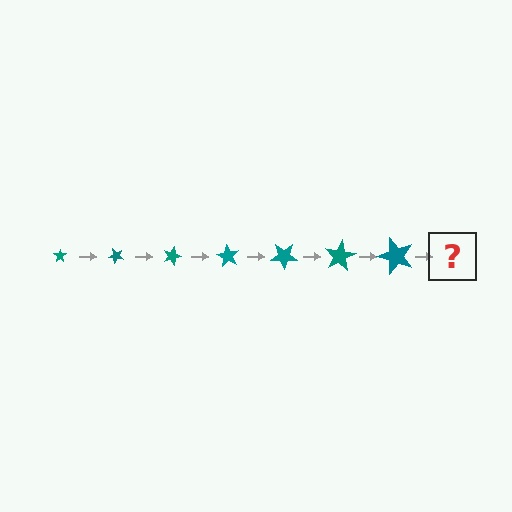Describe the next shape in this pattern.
It should be a star, larger than the previous one and rotated 315 degrees from the start.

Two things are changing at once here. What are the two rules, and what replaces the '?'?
The two rules are that the star grows larger each step and it rotates 45 degrees each step. The '?' should be a star, larger than the previous one and rotated 315 degrees from the start.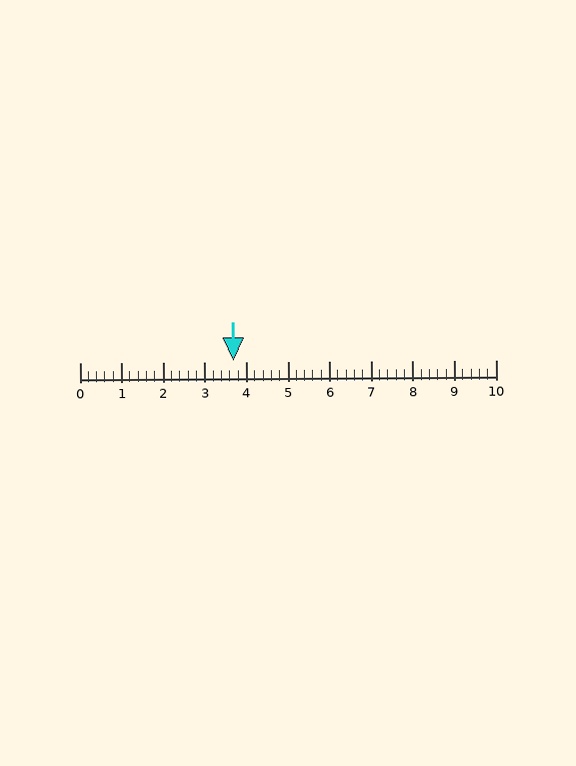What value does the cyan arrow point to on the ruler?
The cyan arrow points to approximately 3.7.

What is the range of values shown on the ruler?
The ruler shows values from 0 to 10.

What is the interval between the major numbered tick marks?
The major tick marks are spaced 1 units apart.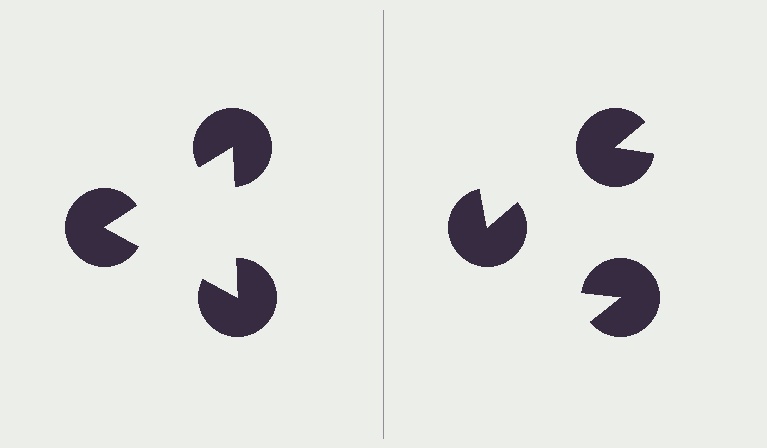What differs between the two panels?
The pac-man discs are positioned identically on both sides; only the wedge orientations differ. On the left they align to a triangle; on the right they are misaligned.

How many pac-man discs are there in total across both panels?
6 — 3 on each side.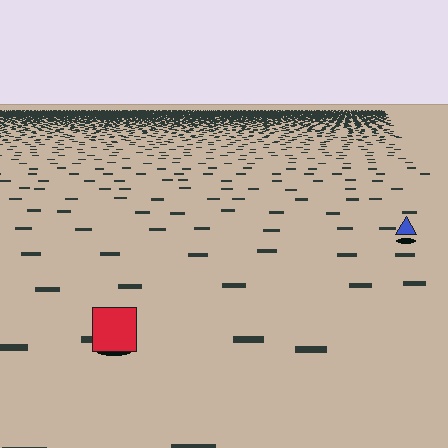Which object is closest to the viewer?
The red square is closest. The texture marks near it are larger and more spread out.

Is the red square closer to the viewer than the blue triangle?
Yes. The red square is closer — you can tell from the texture gradient: the ground texture is coarser near it.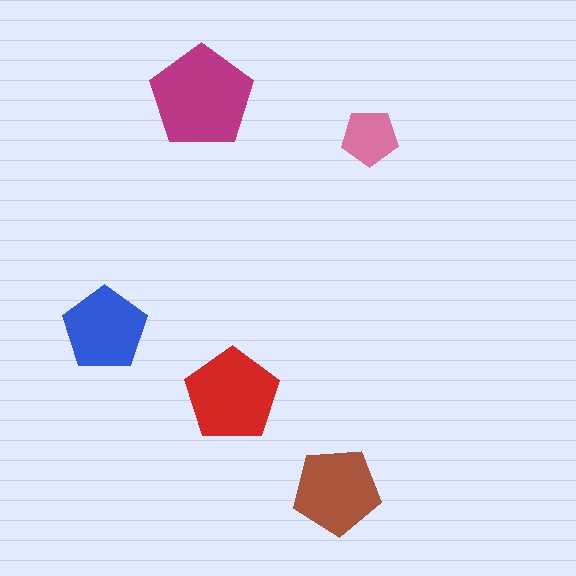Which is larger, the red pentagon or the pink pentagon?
The red one.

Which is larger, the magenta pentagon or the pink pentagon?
The magenta one.